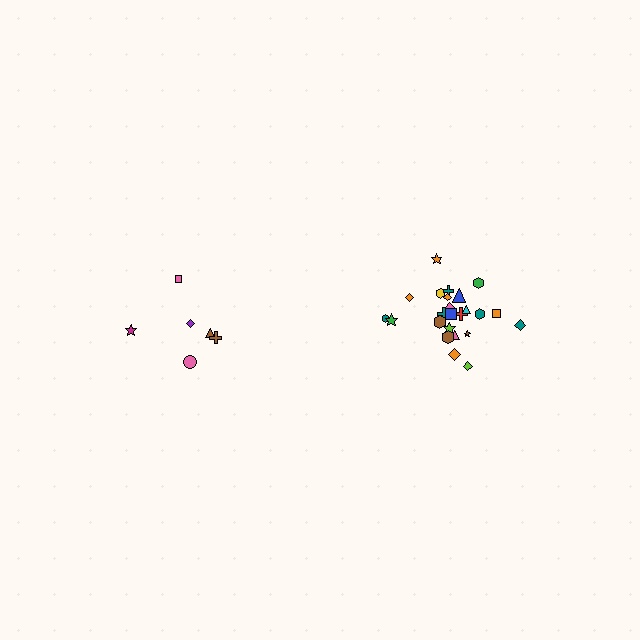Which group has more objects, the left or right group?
The right group.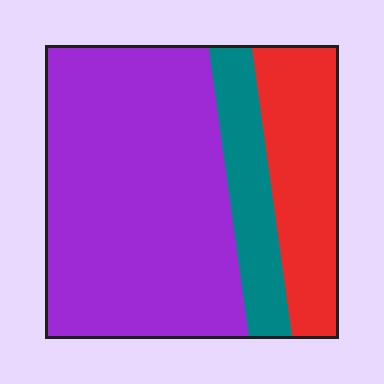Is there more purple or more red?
Purple.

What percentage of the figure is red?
Red takes up about one quarter (1/4) of the figure.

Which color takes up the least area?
Teal, at roughly 15%.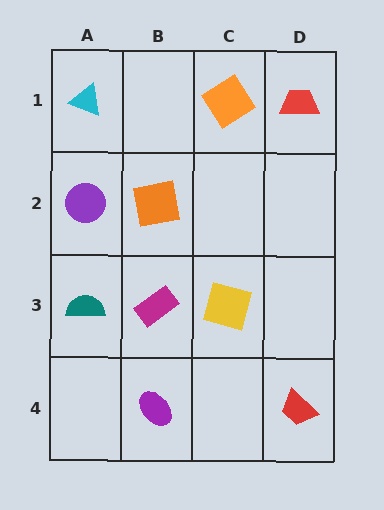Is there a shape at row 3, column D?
No, that cell is empty.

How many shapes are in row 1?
3 shapes.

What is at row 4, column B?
A purple ellipse.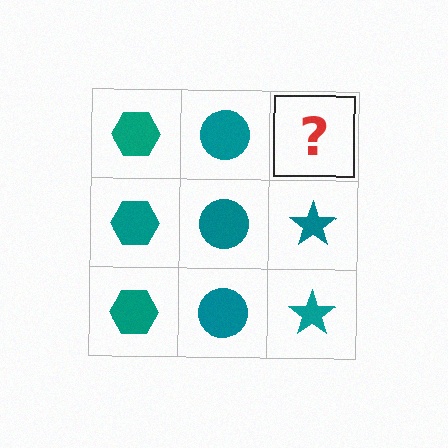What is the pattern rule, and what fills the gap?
The rule is that each column has a consistent shape. The gap should be filled with a teal star.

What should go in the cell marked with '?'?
The missing cell should contain a teal star.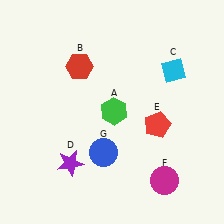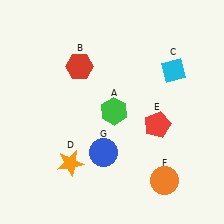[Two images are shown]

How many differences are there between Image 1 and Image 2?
There are 2 differences between the two images.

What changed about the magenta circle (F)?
In Image 1, F is magenta. In Image 2, it changed to orange.